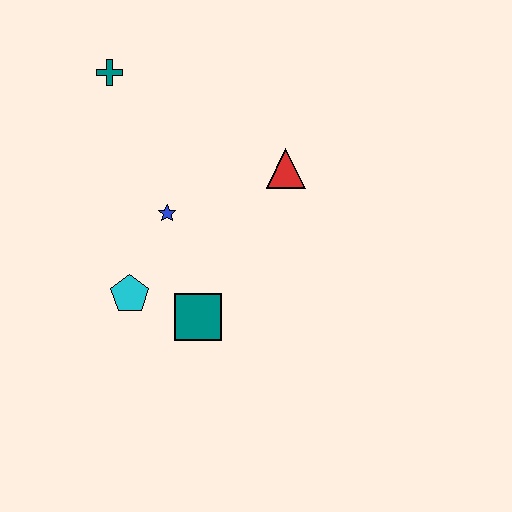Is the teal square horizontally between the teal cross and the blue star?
No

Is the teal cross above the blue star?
Yes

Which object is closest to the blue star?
The cyan pentagon is closest to the blue star.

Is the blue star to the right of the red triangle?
No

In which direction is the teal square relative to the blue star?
The teal square is below the blue star.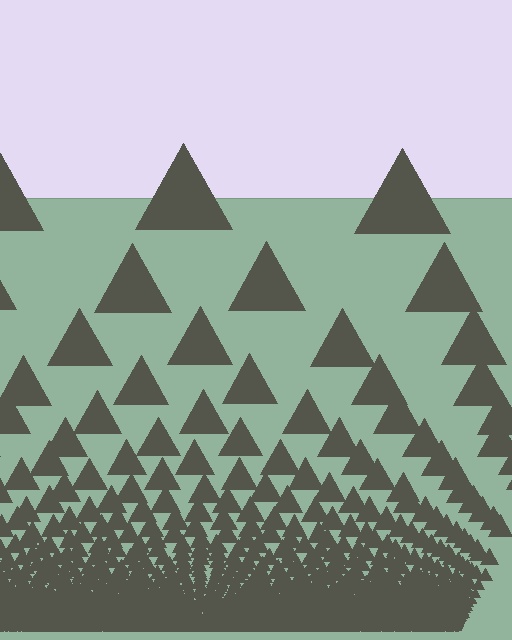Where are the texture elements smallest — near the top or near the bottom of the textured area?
Near the bottom.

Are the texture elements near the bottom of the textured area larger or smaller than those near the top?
Smaller. The gradient is inverted — elements near the bottom are smaller and denser.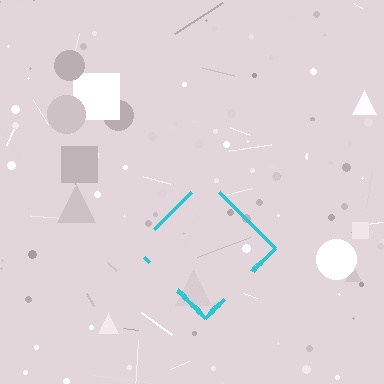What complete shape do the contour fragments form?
The contour fragments form a diamond.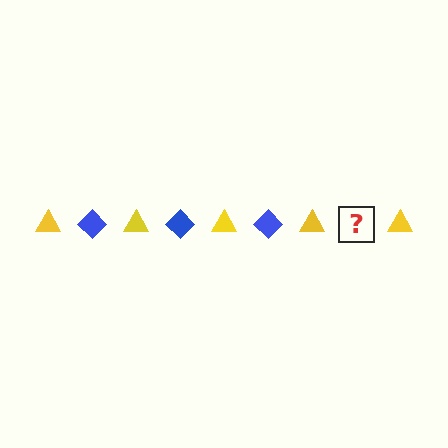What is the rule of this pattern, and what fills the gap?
The rule is that the pattern alternates between yellow triangle and blue diamond. The gap should be filled with a blue diamond.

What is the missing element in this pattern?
The missing element is a blue diamond.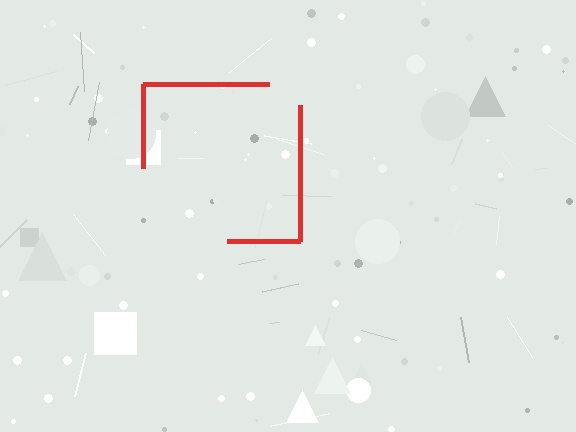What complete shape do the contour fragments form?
The contour fragments form a square.